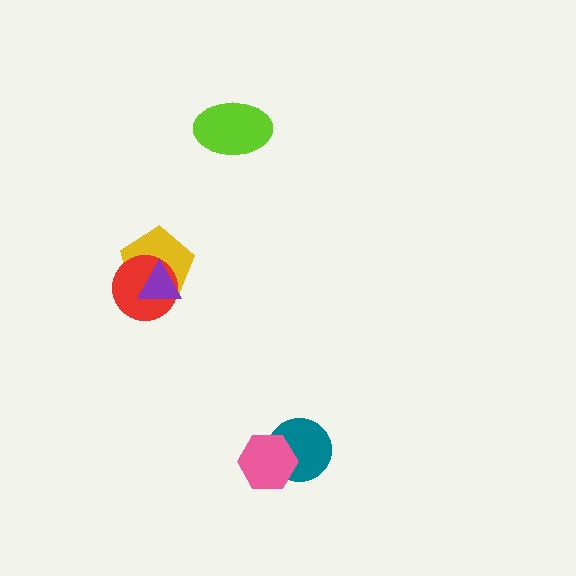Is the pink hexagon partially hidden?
No, no other shape covers it.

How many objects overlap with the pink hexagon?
1 object overlaps with the pink hexagon.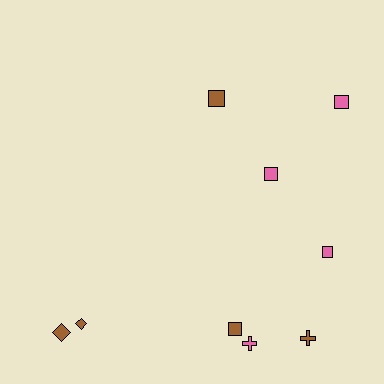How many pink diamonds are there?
There are no pink diamonds.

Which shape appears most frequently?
Square, with 5 objects.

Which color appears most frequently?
Brown, with 5 objects.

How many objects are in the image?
There are 9 objects.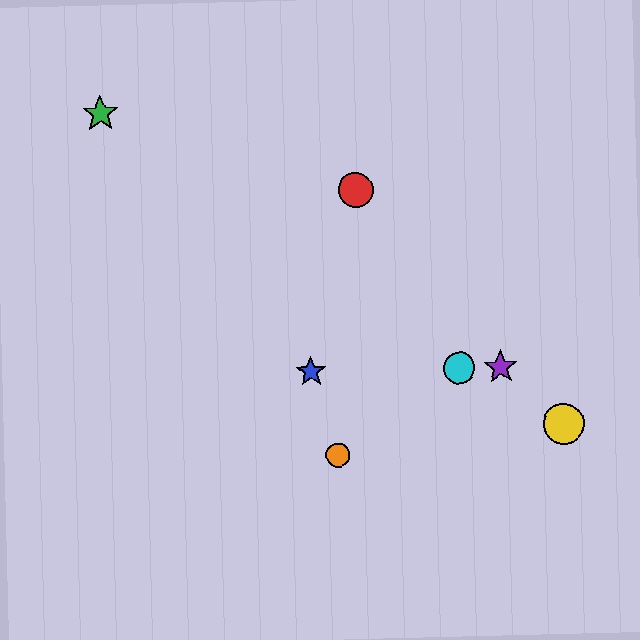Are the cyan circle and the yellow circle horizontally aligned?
No, the cyan circle is at y≈368 and the yellow circle is at y≈424.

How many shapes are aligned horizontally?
3 shapes (the blue star, the purple star, the cyan circle) are aligned horizontally.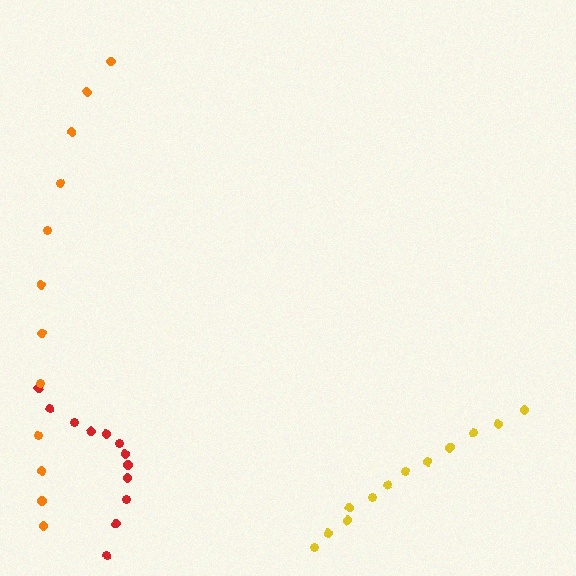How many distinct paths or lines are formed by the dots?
There are 3 distinct paths.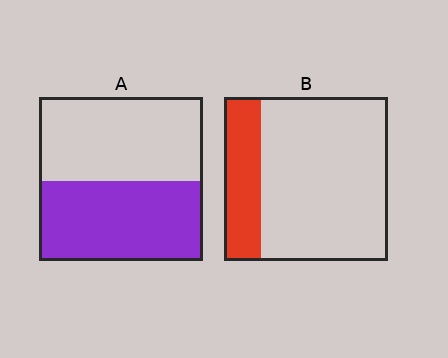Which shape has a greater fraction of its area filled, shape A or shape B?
Shape A.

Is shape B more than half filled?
No.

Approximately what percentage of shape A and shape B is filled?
A is approximately 50% and B is approximately 25%.